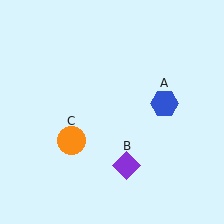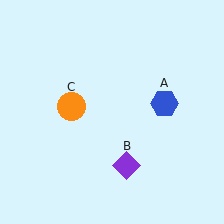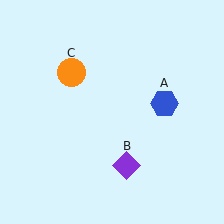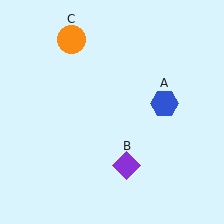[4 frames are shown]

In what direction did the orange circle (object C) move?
The orange circle (object C) moved up.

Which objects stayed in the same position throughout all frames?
Blue hexagon (object A) and purple diamond (object B) remained stationary.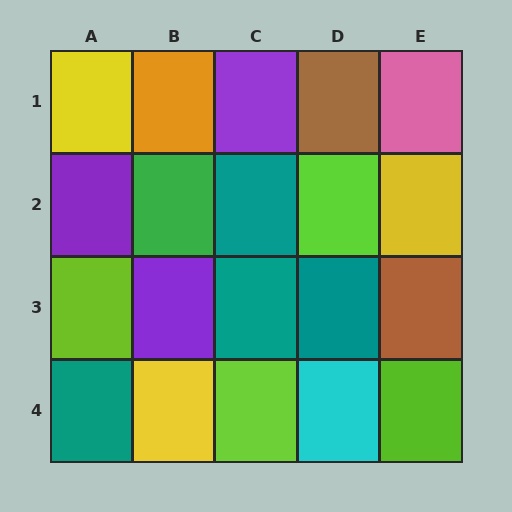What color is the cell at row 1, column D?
Brown.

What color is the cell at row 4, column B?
Yellow.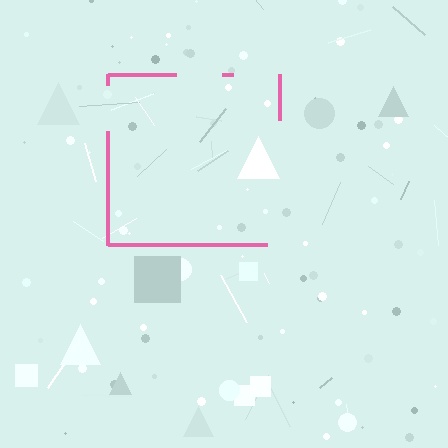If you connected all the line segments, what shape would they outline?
They would outline a square.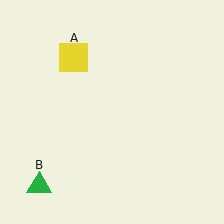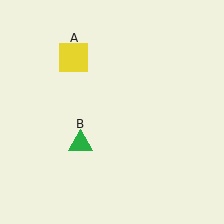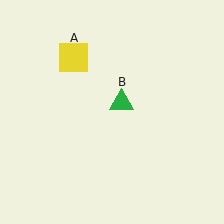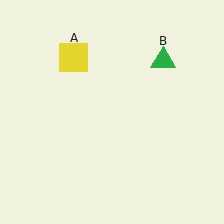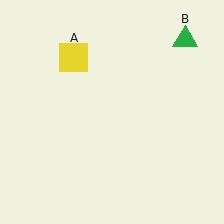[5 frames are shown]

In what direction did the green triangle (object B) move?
The green triangle (object B) moved up and to the right.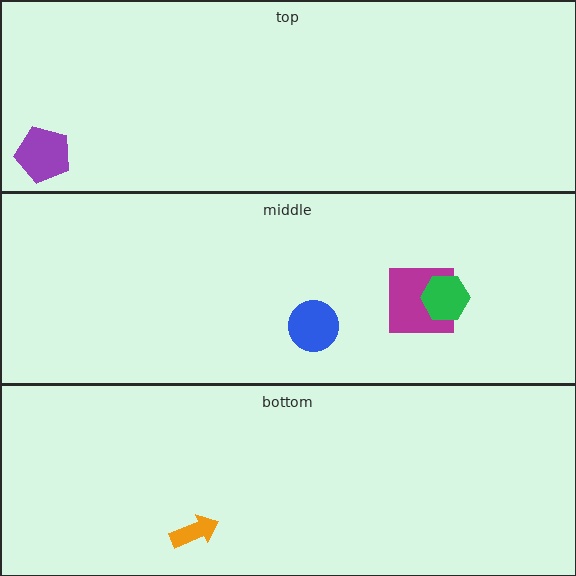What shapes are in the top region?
The purple pentagon.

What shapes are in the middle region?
The magenta square, the green hexagon, the blue circle.